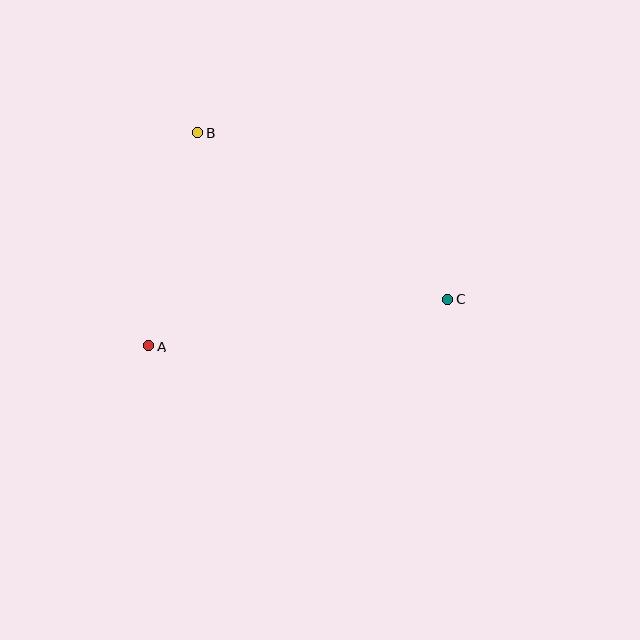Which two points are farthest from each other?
Points A and C are farthest from each other.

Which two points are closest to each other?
Points A and B are closest to each other.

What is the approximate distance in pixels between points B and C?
The distance between B and C is approximately 301 pixels.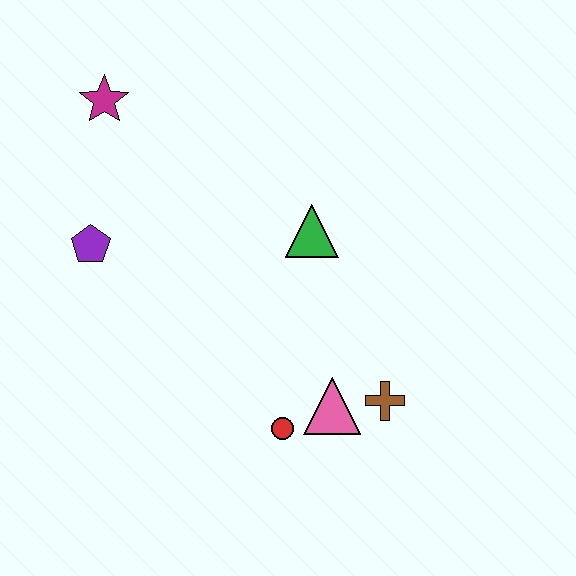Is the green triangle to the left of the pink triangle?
Yes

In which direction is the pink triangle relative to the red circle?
The pink triangle is to the right of the red circle.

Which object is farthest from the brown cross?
The magenta star is farthest from the brown cross.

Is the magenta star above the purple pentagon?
Yes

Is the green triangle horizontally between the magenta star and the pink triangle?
Yes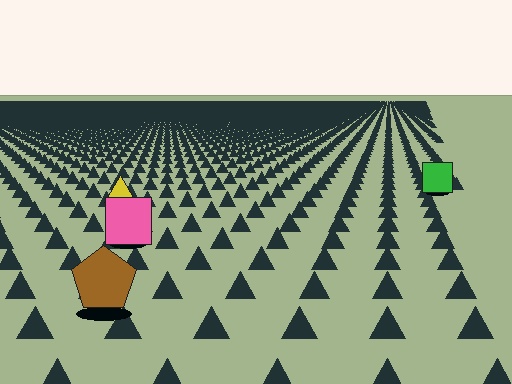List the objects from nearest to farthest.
From nearest to farthest: the brown pentagon, the pink square, the yellow triangle, the green square.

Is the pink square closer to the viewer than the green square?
Yes. The pink square is closer — you can tell from the texture gradient: the ground texture is coarser near it.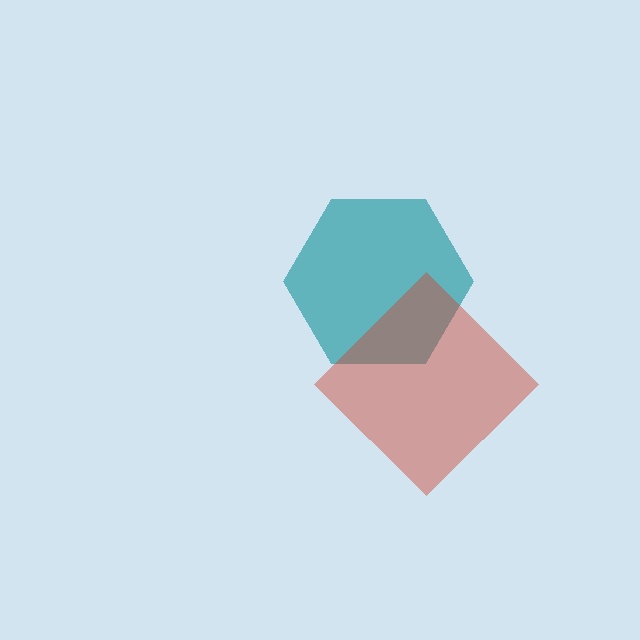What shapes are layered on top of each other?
The layered shapes are: a teal hexagon, a red diamond.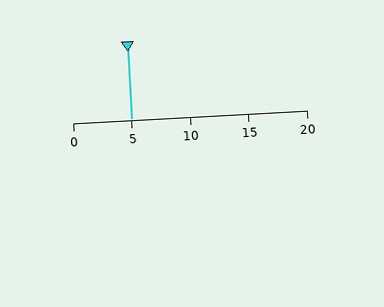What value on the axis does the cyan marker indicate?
The marker indicates approximately 5.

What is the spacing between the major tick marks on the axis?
The major ticks are spaced 5 apart.